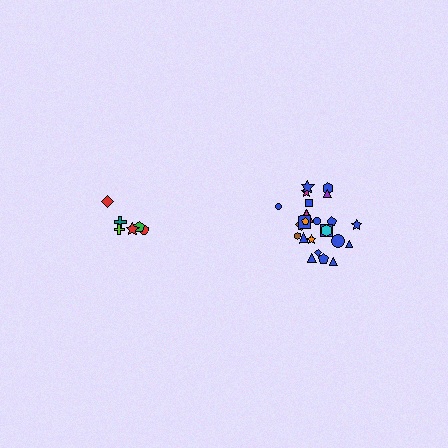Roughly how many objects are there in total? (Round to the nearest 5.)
Roughly 30 objects in total.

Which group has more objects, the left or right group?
The right group.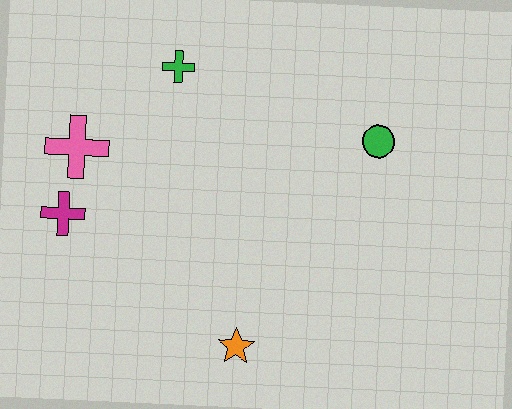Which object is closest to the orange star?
The magenta cross is closest to the orange star.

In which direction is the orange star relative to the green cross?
The orange star is below the green cross.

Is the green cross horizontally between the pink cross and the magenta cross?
No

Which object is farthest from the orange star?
The green cross is farthest from the orange star.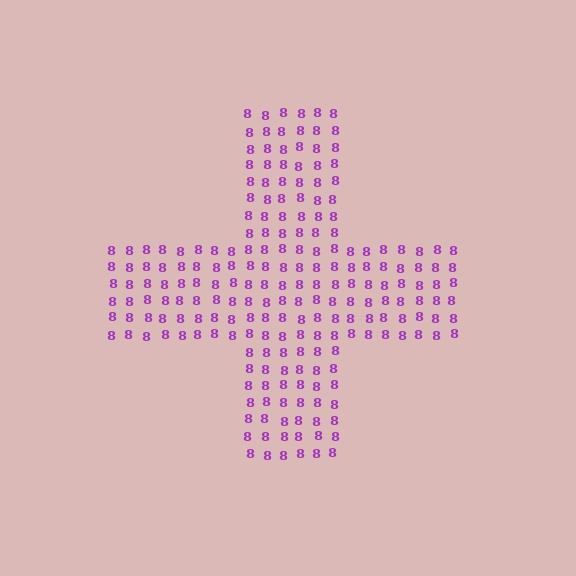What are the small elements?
The small elements are digit 8's.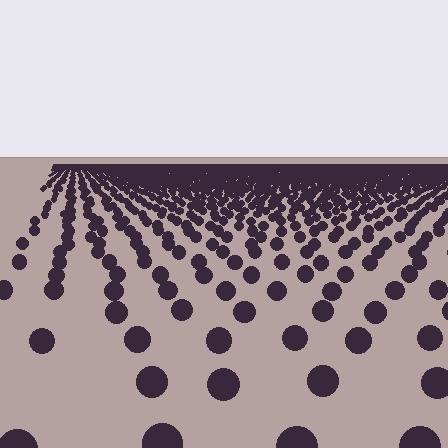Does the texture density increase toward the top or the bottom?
Density increases toward the top.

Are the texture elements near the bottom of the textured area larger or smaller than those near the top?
Larger. Near the bottom, elements are closer to the viewer and appear at a bigger on-screen size.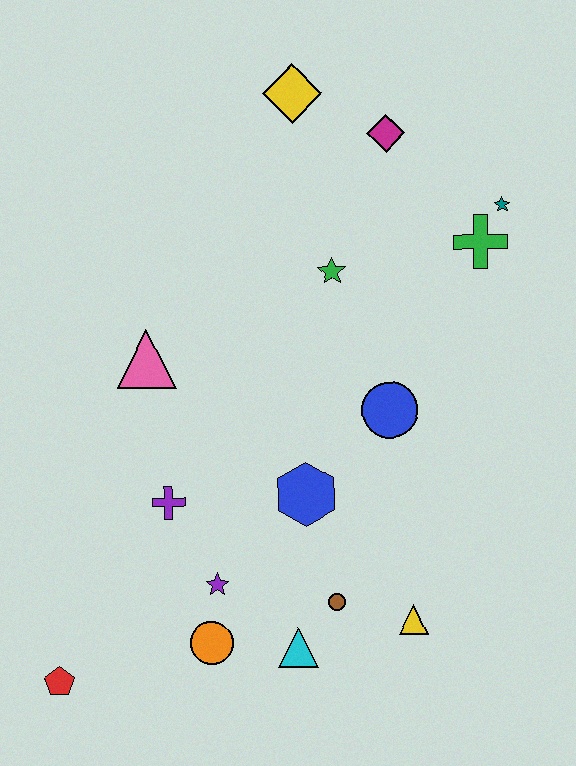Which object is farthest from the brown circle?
The yellow diamond is farthest from the brown circle.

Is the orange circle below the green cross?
Yes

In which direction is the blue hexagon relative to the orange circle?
The blue hexagon is above the orange circle.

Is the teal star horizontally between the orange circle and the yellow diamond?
No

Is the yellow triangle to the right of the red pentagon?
Yes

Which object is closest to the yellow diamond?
The magenta diamond is closest to the yellow diamond.